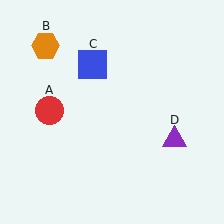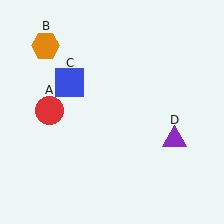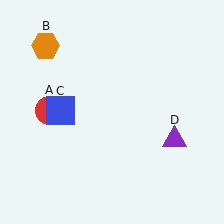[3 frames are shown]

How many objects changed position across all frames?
1 object changed position: blue square (object C).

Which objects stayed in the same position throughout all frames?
Red circle (object A) and orange hexagon (object B) and purple triangle (object D) remained stationary.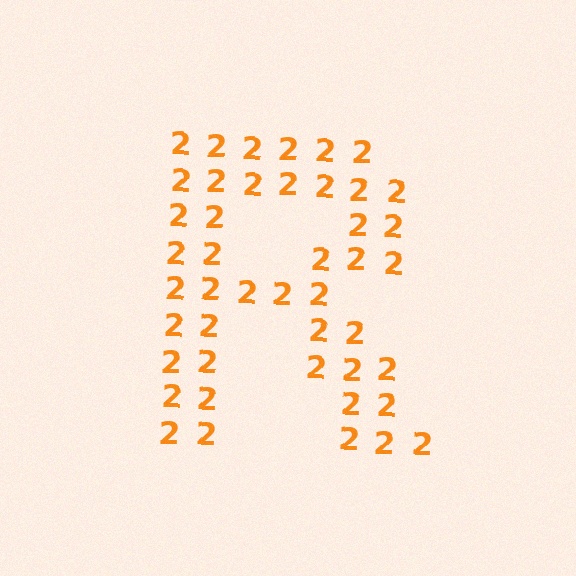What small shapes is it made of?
It is made of small digit 2's.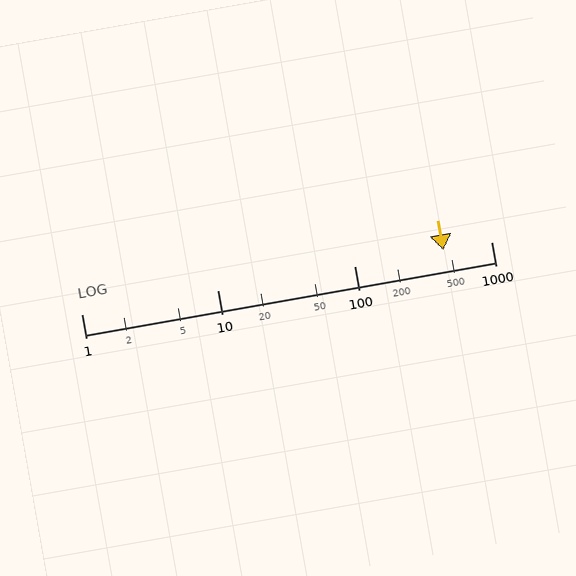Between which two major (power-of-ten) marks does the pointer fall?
The pointer is between 100 and 1000.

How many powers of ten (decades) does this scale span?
The scale spans 3 decades, from 1 to 1000.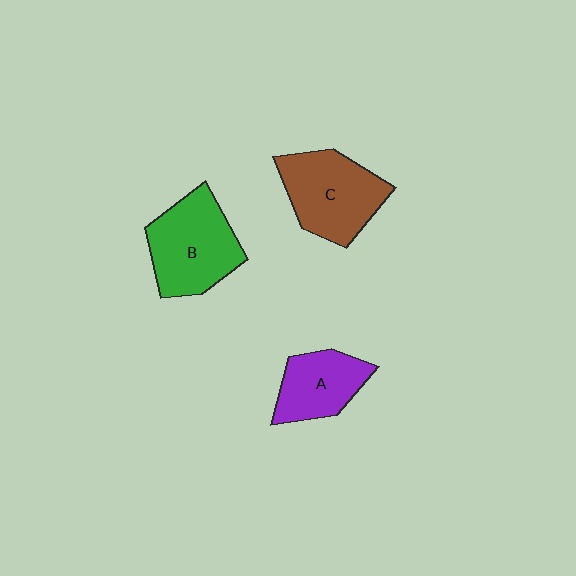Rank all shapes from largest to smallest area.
From largest to smallest: B (green), C (brown), A (purple).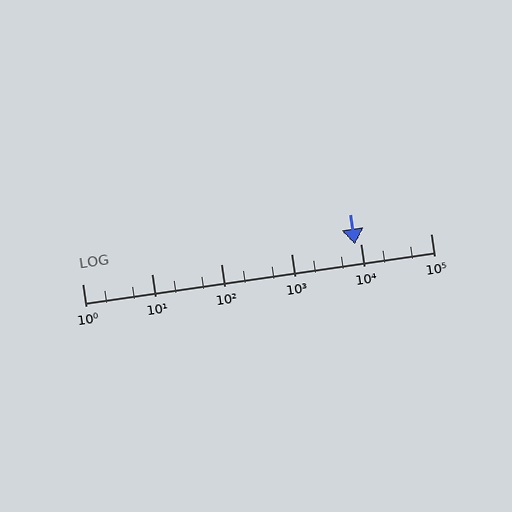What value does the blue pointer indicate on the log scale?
The pointer indicates approximately 8200.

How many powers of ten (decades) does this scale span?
The scale spans 5 decades, from 1 to 100000.